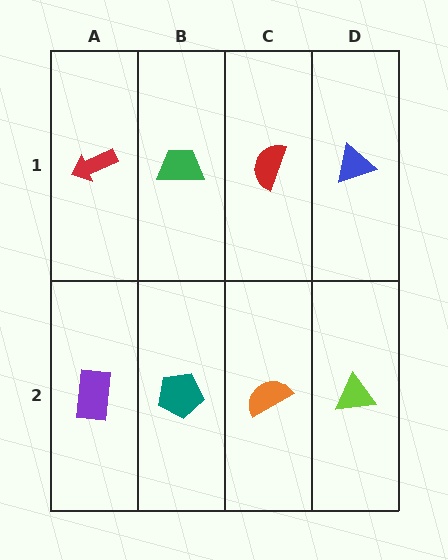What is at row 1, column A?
A red arrow.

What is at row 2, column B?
A teal pentagon.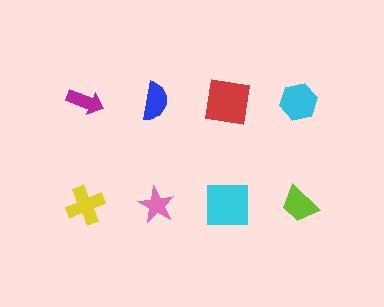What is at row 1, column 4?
A cyan hexagon.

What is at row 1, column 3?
A red square.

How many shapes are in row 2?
4 shapes.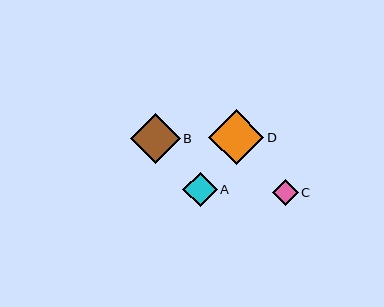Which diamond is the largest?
Diamond D is the largest with a size of approximately 56 pixels.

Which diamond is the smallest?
Diamond C is the smallest with a size of approximately 26 pixels.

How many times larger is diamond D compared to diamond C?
Diamond D is approximately 2.1 times the size of diamond C.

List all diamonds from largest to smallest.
From largest to smallest: D, B, A, C.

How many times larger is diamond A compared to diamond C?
Diamond A is approximately 1.3 times the size of diamond C.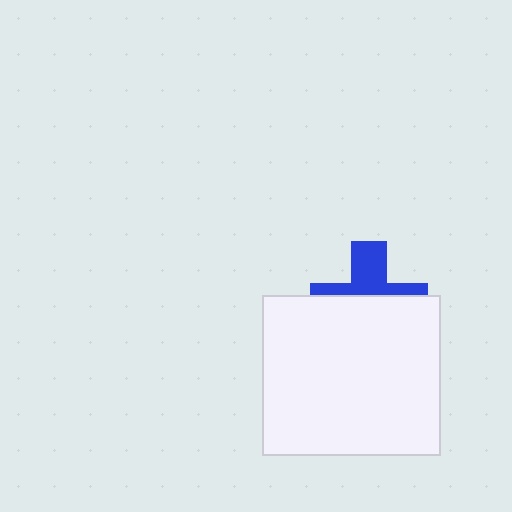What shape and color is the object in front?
The object in front is a white rectangle.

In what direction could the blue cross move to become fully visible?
The blue cross could move up. That would shift it out from behind the white rectangle entirely.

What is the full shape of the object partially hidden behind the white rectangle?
The partially hidden object is a blue cross.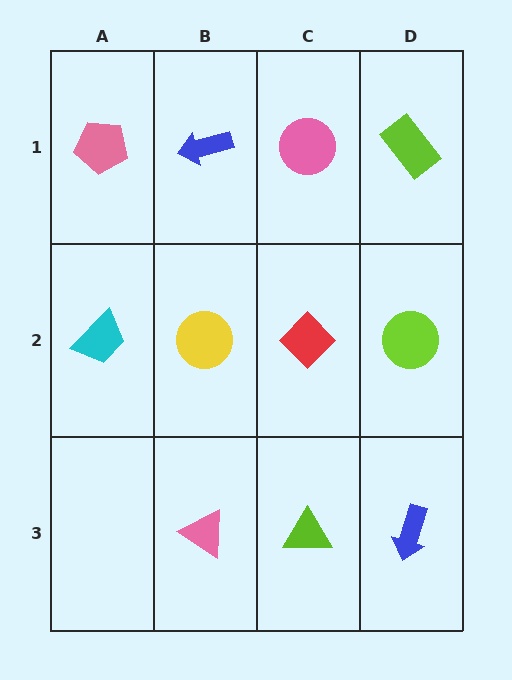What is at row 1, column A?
A pink pentagon.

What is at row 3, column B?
A pink triangle.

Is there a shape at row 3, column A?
No, that cell is empty.